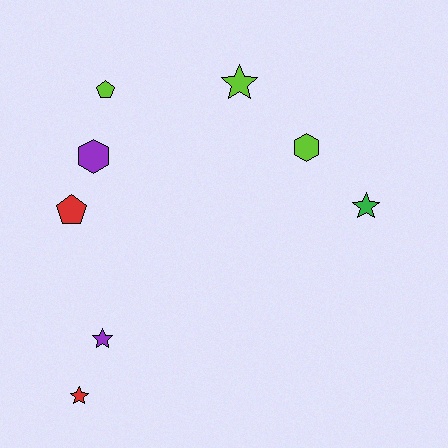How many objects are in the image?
There are 8 objects.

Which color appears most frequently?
Lime, with 3 objects.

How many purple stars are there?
There is 1 purple star.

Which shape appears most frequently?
Star, with 4 objects.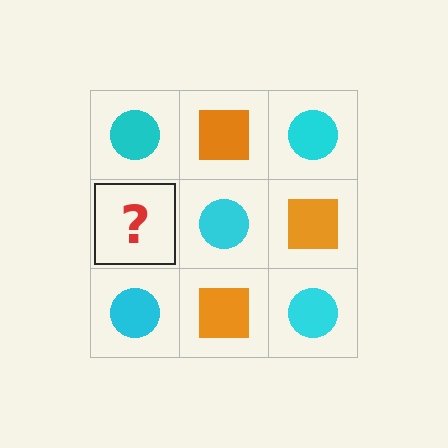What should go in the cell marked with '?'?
The missing cell should contain an orange square.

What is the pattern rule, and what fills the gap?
The rule is that it alternates cyan circle and orange square in a checkerboard pattern. The gap should be filled with an orange square.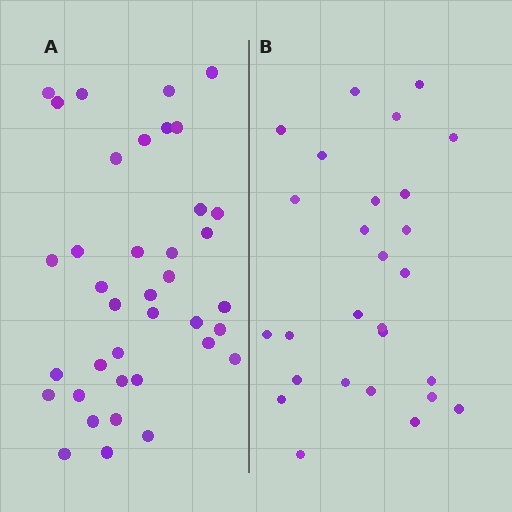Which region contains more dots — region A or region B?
Region A (the left region) has more dots.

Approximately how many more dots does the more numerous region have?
Region A has roughly 12 or so more dots than region B.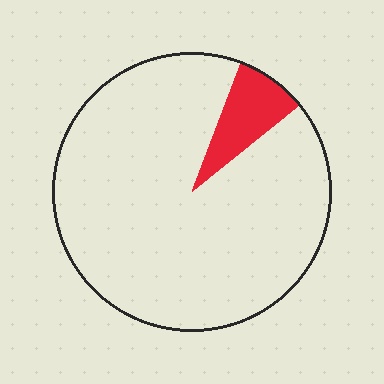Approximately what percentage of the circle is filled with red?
Approximately 10%.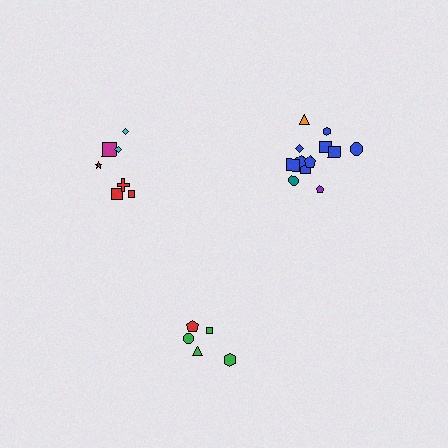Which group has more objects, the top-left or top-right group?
The top-right group.